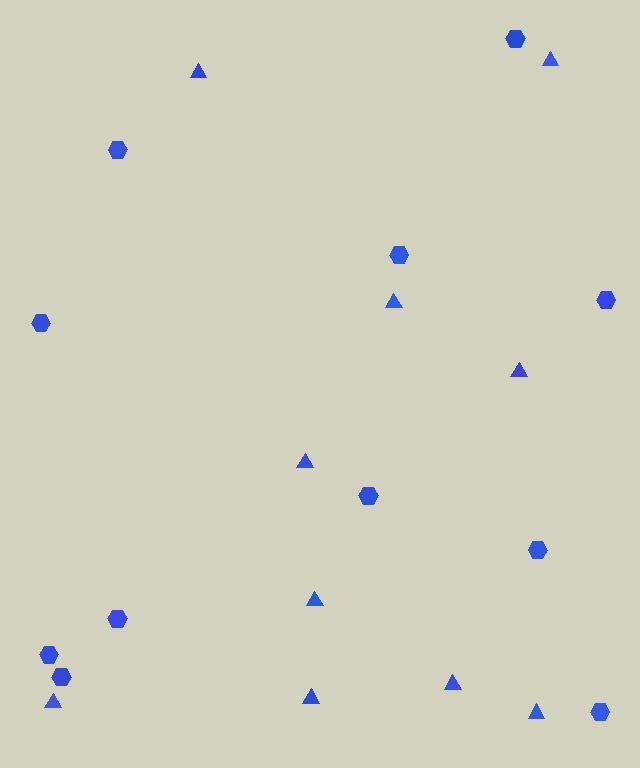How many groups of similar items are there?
There are 2 groups: one group of triangles (10) and one group of hexagons (11).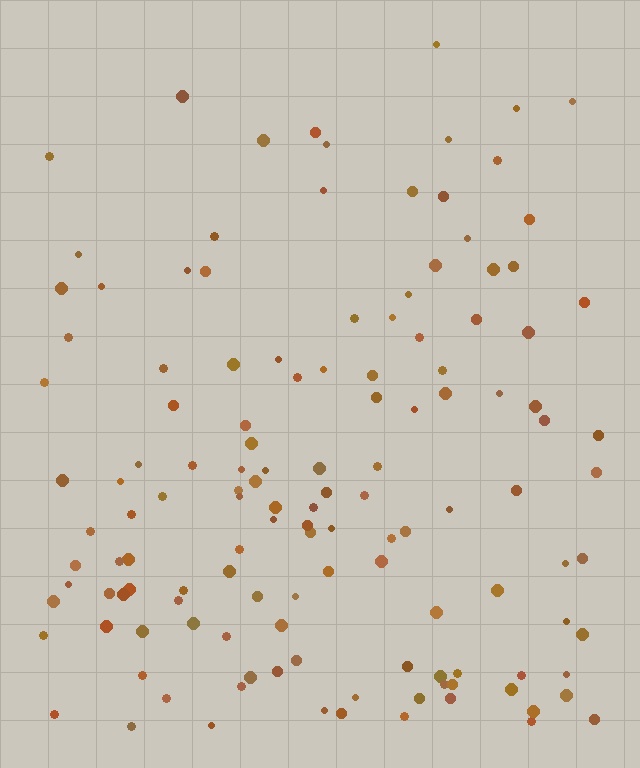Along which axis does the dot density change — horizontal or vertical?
Vertical.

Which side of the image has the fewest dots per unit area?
The top.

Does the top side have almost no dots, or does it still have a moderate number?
Still a moderate number, just noticeably fewer than the bottom.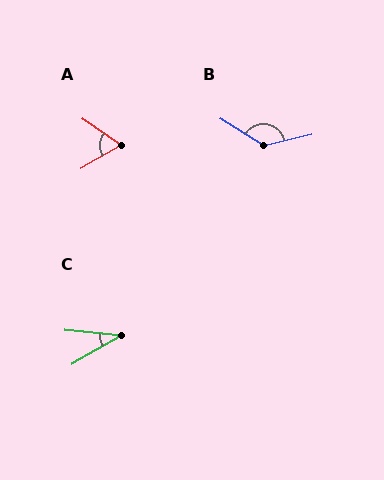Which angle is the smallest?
C, at approximately 36 degrees.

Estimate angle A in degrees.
Approximately 65 degrees.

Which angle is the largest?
B, at approximately 134 degrees.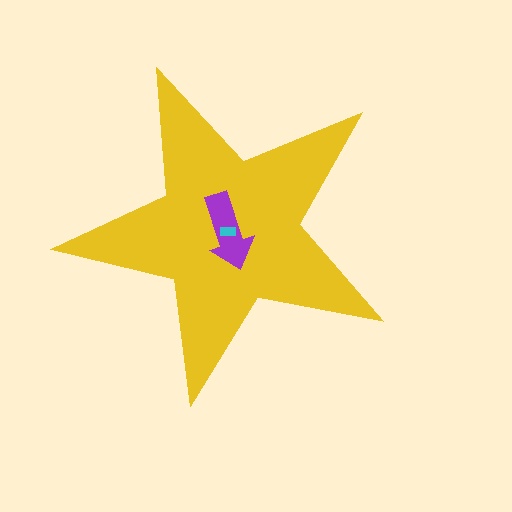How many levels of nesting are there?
3.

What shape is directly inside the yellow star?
The purple arrow.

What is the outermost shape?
The yellow star.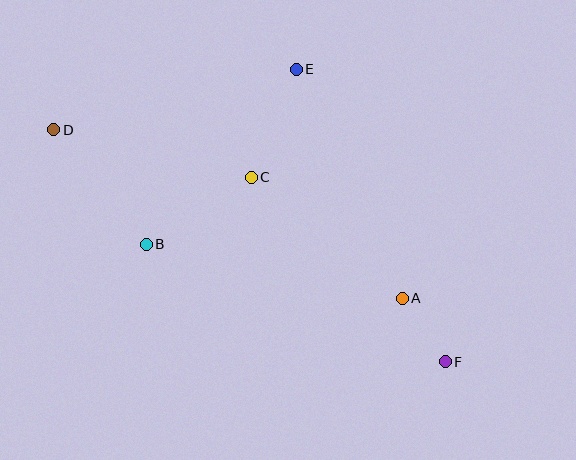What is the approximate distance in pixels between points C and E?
The distance between C and E is approximately 117 pixels.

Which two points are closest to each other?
Points A and F are closest to each other.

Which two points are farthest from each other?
Points D and F are farthest from each other.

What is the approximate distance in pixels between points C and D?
The distance between C and D is approximately 203 pixels.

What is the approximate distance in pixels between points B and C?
The distance between B and C is approximately 125 pixels.